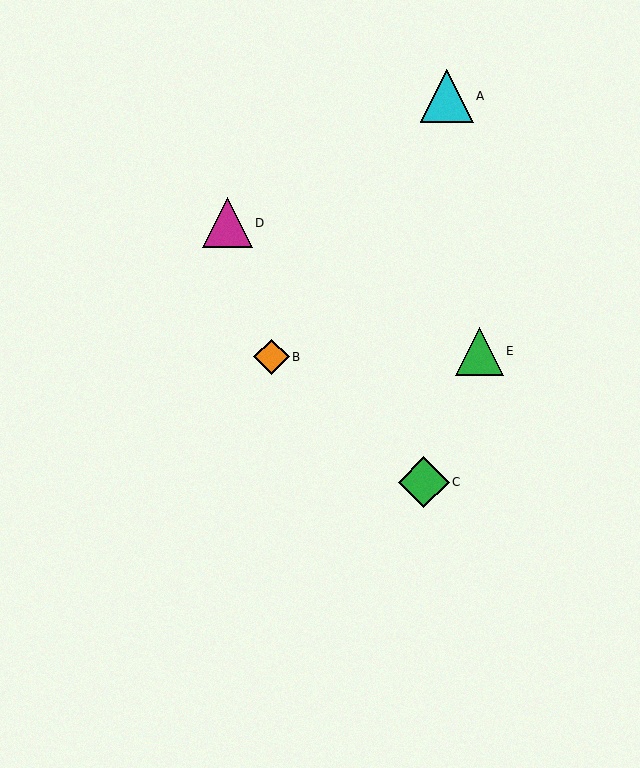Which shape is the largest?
The cyan triangle (labeled A) is the largest.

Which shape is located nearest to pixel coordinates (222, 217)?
The magenta triangle (labeled D) at (227, 223) is nearest to that location.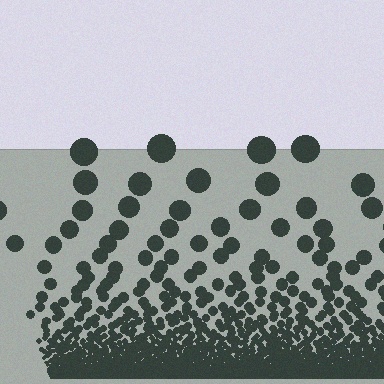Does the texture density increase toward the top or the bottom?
Density increases toward the bottom.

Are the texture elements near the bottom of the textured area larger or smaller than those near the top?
Smaller. The gradient is inverted — elements near the bottom are smaller and denser.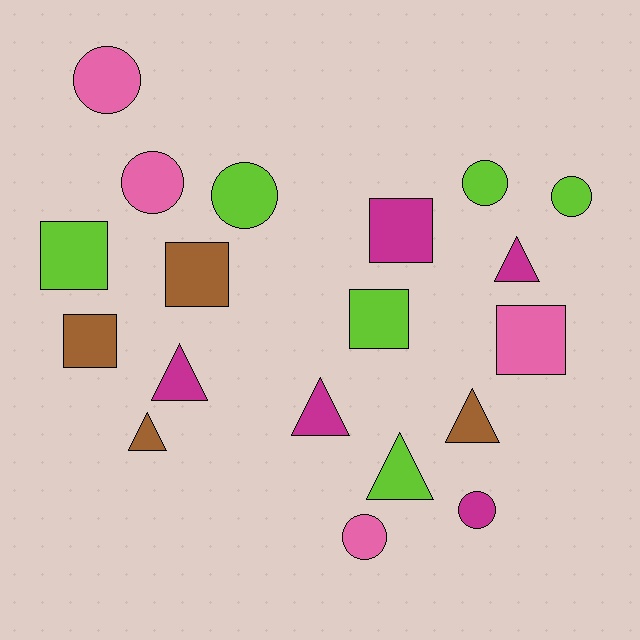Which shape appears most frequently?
Circle, with 7 objects.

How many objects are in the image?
There are 19 objects.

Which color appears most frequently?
Lime, with 6 objects.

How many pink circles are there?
There are 3 pink circles.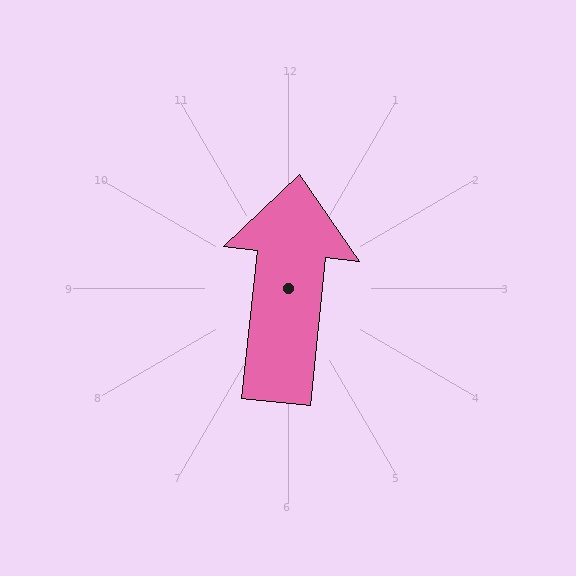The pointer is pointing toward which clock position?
Roughly 12 o'clock.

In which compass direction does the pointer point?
North.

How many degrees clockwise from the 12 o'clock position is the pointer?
Approximately 6 degrees.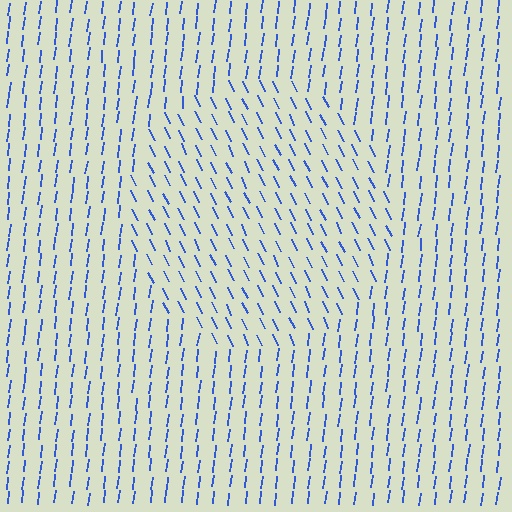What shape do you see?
I see a circle.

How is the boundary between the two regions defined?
The boundary is defined purely by a change in line orientation (approximately 33 degrees difference). All lines are the same color and thickness.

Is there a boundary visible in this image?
Yes, there is a texture boundary formed by a change in line orientation.